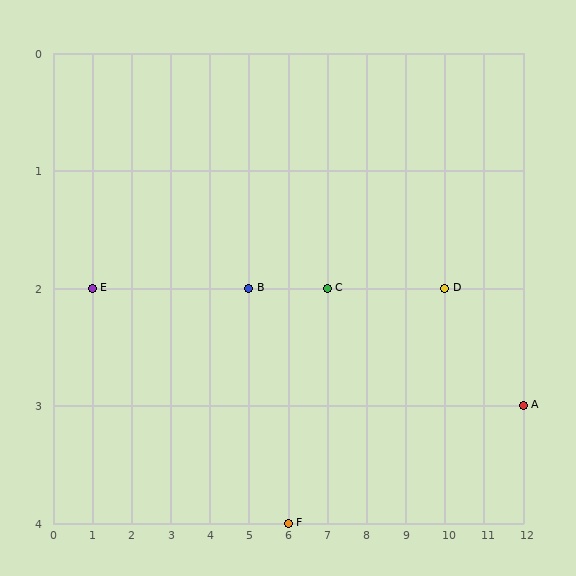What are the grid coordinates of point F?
Point F is at grid coordinates (6, 4).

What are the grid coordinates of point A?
Point A is at grid coordinates (12, 3).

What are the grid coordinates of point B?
Point B is at grid coordinates (5, 2).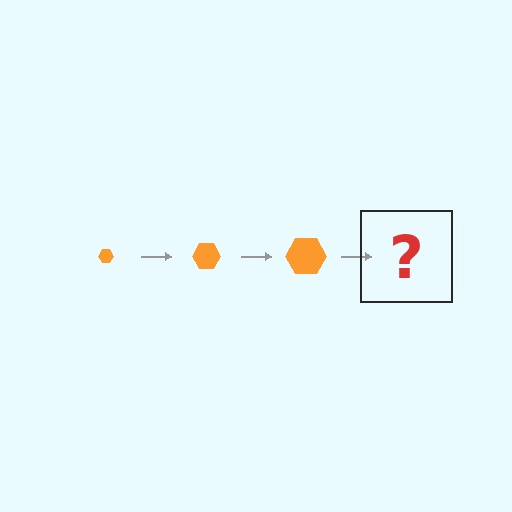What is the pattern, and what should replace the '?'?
The pattern is that the hexagon gets progressively larger each step. The '?' should be an orange hexagon, larger than the previous one.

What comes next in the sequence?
The next element should be an orange hexagon, larger than the previous one.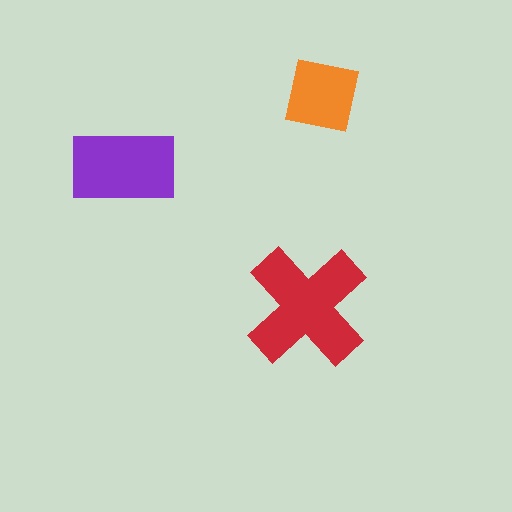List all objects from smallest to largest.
The orange square, the purple rectangle, the red cross.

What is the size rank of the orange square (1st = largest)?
3rd.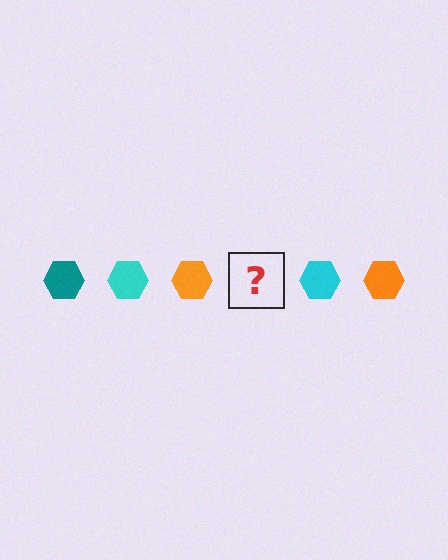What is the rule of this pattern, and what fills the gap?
The rule is that the pattern cycles through teal, cyan, orange hexagons. The gap should be filled with a teal hexagon.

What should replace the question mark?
The question mark should be replaced with a teal hexagon.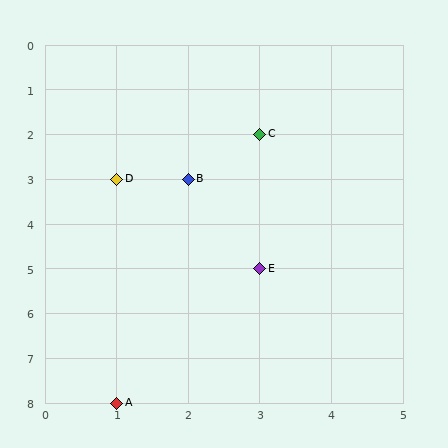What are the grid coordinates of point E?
Point E is at grid coordinates (3, 5).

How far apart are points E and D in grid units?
Points E and D are 2 columns and 2 rows apart (about 2.8 grid units diagonally).